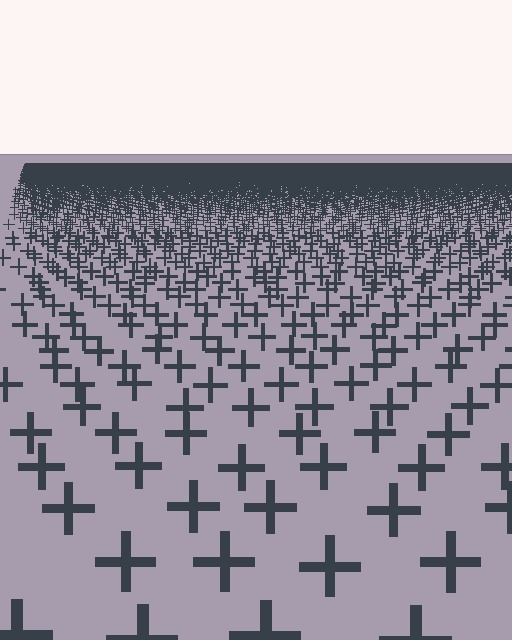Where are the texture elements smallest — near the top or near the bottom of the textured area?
Near the top.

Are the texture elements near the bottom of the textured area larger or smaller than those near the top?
Larger. Near the bottom, elements are closer to the viewer and appear at a bigger on-screen size.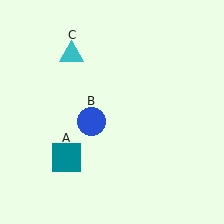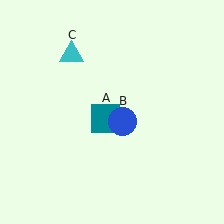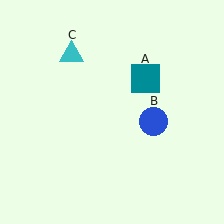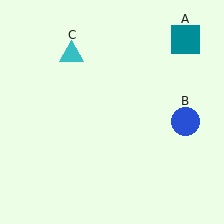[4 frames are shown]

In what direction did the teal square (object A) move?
The teal square (object A) moved up and to the right.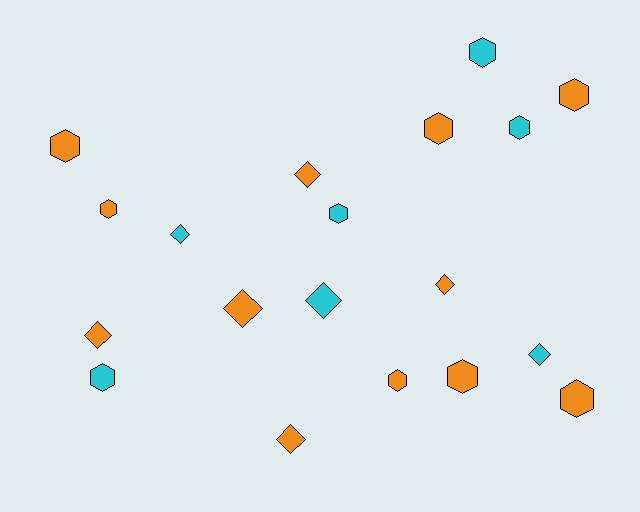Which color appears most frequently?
Orange, with 12 objects.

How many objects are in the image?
There are 19 objects.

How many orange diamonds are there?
There are 5 orange diamonds.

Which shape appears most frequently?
Hexagon, with 11 objects.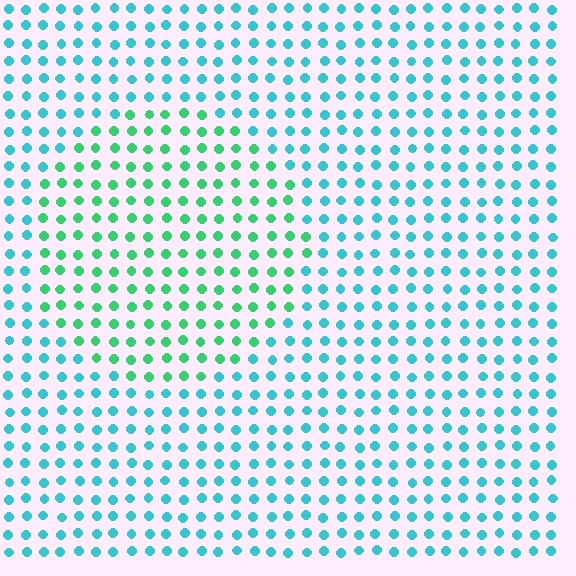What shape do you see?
I see a circle.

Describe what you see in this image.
The image is filled with small cyan elements in a uniform arrangement. A circle-shaped region is visible where the elements are tinted to a slightly different hue, forming a subtle color boundary.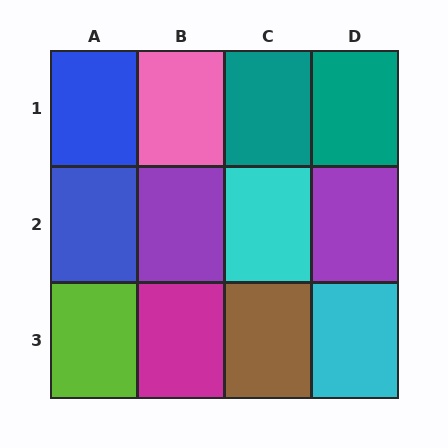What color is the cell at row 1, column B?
Pink.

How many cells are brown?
1 cell is brown.